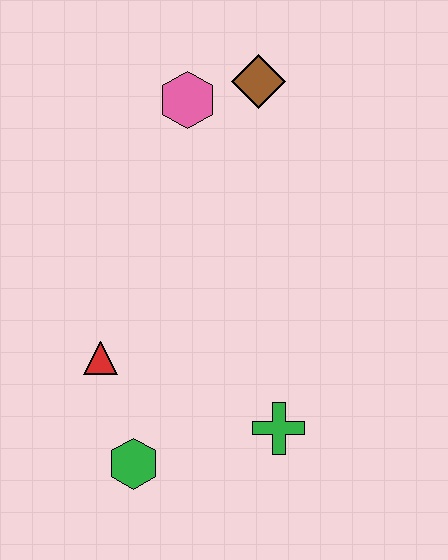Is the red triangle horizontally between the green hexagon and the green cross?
No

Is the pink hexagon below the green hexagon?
No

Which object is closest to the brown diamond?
The pink hexagon is closest to the brown diamond.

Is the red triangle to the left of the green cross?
Yes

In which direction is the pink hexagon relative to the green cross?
The pink hexagon is above the green cross.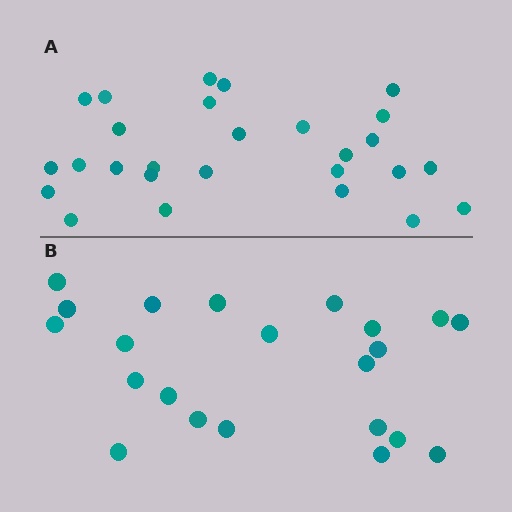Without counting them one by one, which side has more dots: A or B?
Region A (the top region) has more dots.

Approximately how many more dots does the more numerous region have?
Region A has about 5 more dots than region B.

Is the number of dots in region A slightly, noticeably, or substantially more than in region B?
Region A has only slightly more — the two regions are fairly close. The ratio is roughly 1.2 to 1.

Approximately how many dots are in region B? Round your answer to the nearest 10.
About 20 dots. (The exact count is 22, which rounds to 20.)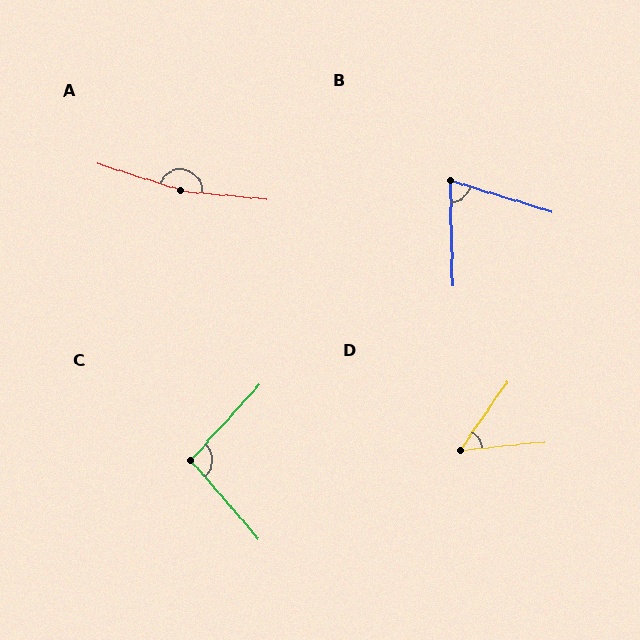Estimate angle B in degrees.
Approximately 72 degrees.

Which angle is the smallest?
D, at approximately 49 degrees.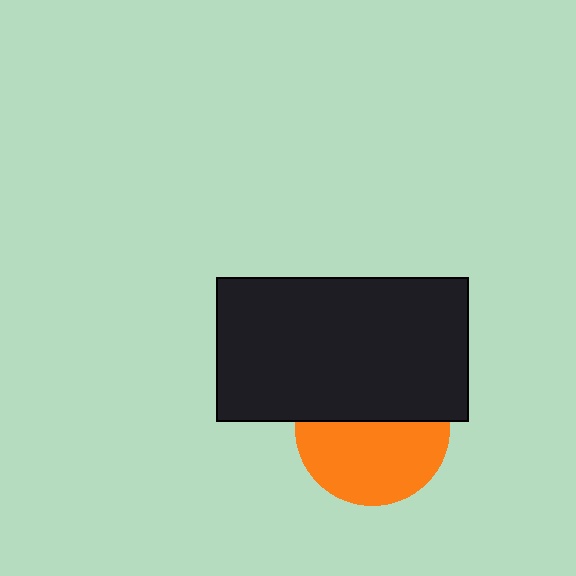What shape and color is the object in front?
The object in front is a black rectangle.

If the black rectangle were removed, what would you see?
You would see the complete orange circle.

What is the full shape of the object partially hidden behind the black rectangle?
The partially hidden object is an orange circle.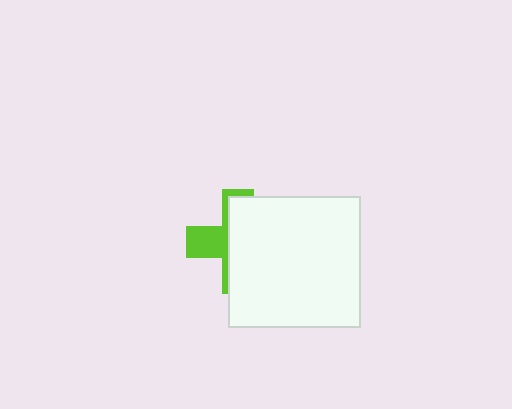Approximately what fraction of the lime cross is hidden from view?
Roughly 66% of the lime cross is hidden behind the white square.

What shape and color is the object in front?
The object in front is a white square.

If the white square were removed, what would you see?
You would see the complete lime cross.